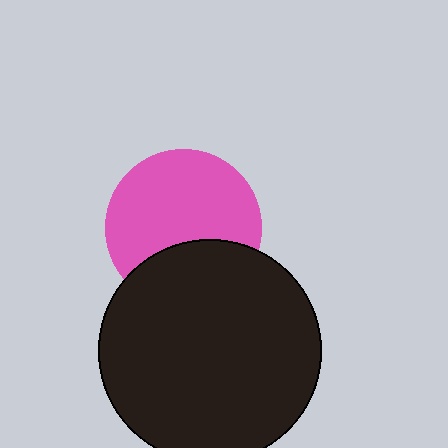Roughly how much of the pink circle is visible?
Most of it is visible (roughly 68%).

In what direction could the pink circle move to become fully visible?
The pink circle could move up. That would shift it out from behind the black circle entirely.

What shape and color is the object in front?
The object in front is a black circle.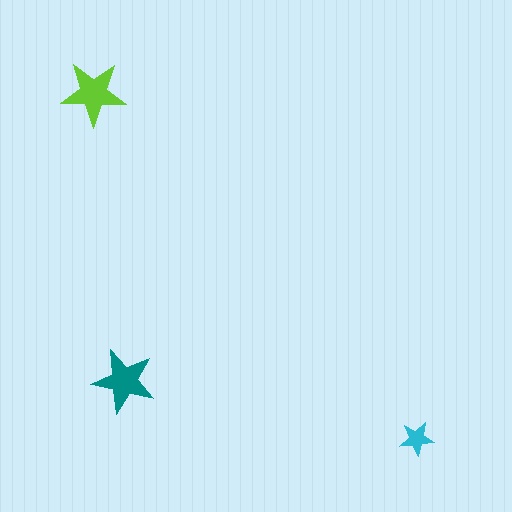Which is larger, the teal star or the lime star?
The lime one.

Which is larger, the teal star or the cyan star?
The teal one.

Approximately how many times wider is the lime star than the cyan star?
About 2 times wider.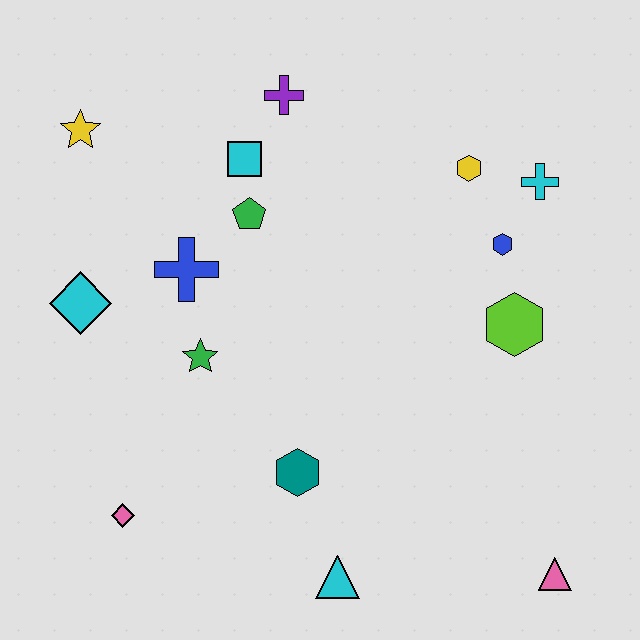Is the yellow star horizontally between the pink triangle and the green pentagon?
No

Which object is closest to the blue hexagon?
The cyan cross is closest to the blue hexagon.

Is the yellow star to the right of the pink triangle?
No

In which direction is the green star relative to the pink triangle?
The green star is to the left of the pink triangle.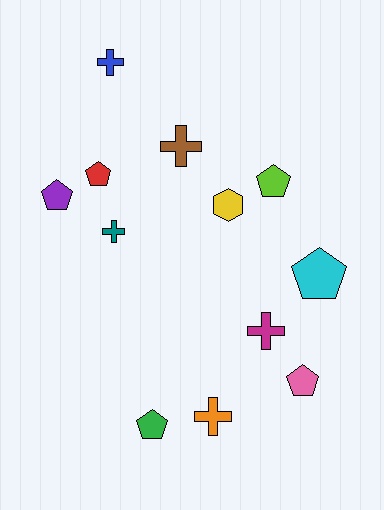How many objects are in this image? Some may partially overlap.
There are 12 objects.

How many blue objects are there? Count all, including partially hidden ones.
There is 1 blue object.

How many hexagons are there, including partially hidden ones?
There is 1 hexagon.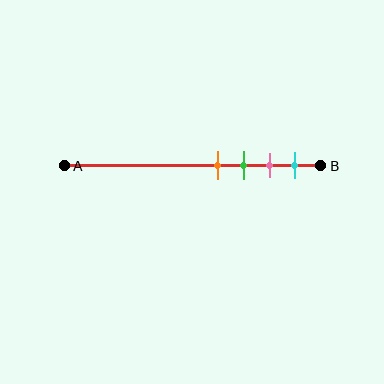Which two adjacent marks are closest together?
The orange and green marks are the closest adjacent pair.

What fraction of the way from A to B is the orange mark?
The orange mark is approximately 60% (0.6) of the way from A to B.